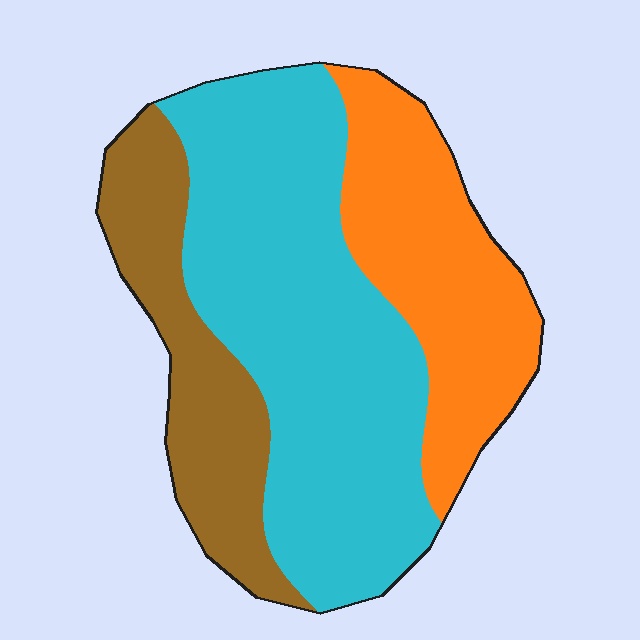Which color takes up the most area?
Cyan, at roughly 50%.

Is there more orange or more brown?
Orange.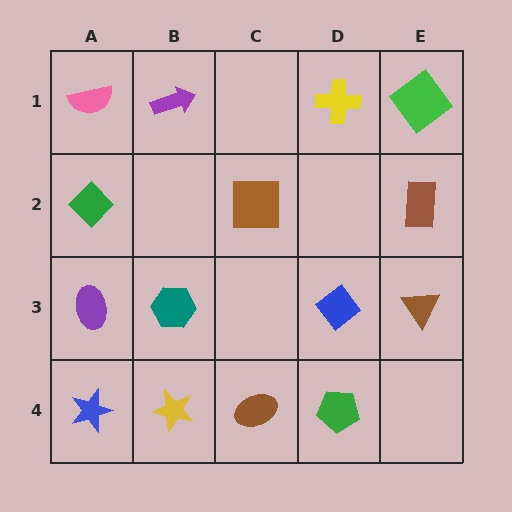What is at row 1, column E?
A green diamond.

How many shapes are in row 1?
4 shapes.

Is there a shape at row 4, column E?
No, that cell is empty.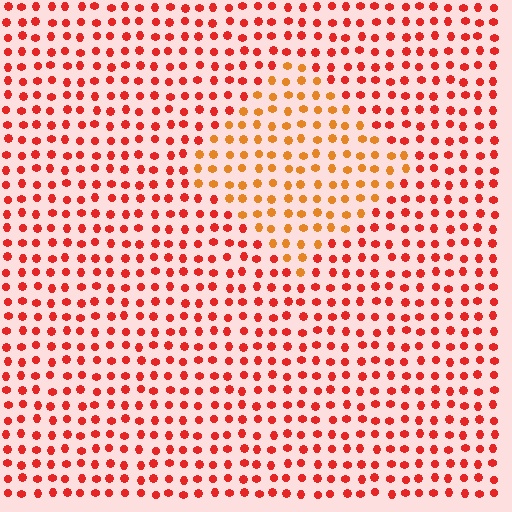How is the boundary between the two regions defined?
The boundary is defined purely by a slight shift in hue (about 30 degrees). Spacing, size, and orientation are identical on both sides.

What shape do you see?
I see a diamond.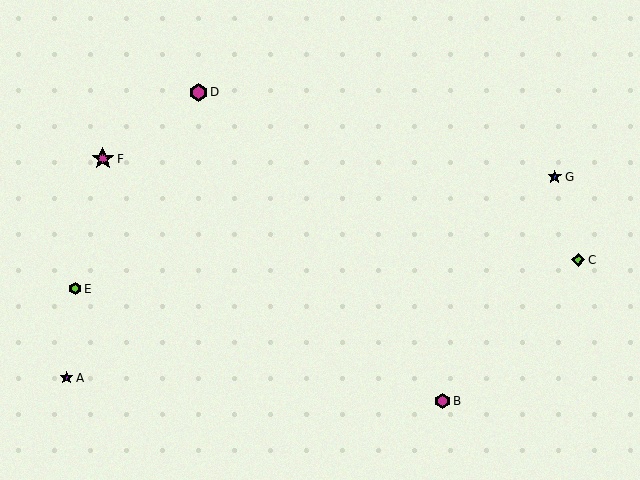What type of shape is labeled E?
Shape E is a lime hexagon.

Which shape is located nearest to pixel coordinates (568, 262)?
The lime diamond (labeled C) at (578, 260) is nearest to that location.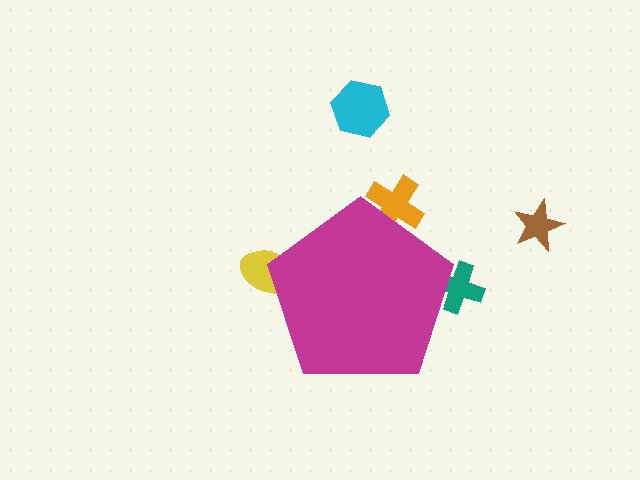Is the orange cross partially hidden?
Yes, the orange cross is partially hidden behind the magenta pentagon.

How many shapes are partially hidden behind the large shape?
3 shapes are partially hidden.